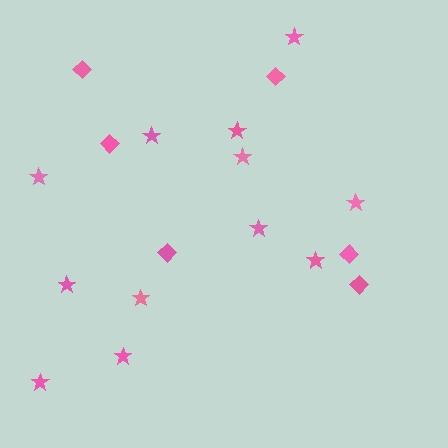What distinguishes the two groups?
There are 2 groups: one group of diamonds (6) and one group of stars (12).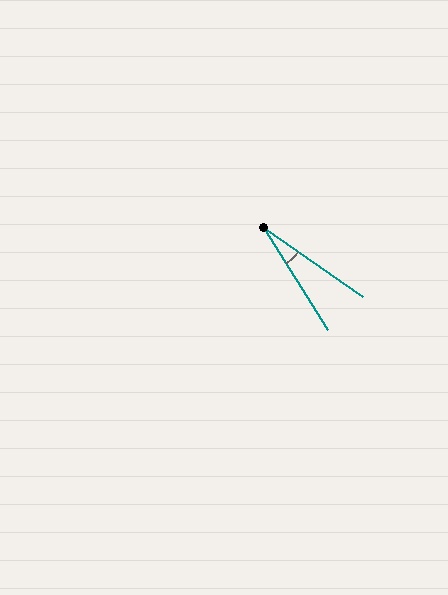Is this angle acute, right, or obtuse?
It is acute.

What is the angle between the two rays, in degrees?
Approximately 23 degrees.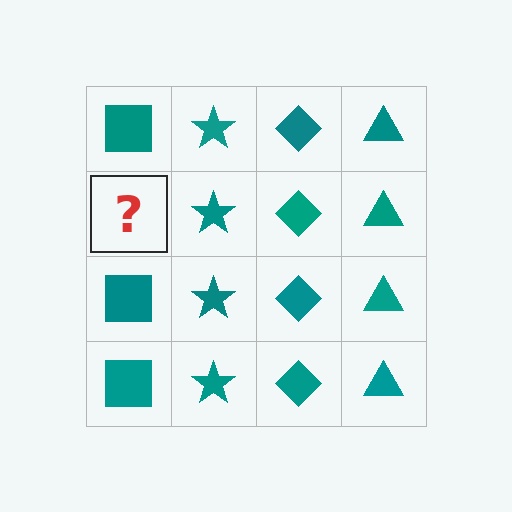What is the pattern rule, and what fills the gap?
The rule is that each column has a consistent shape. The gap should be filled with a teal square.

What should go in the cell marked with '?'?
The missing cell should contain a teal square.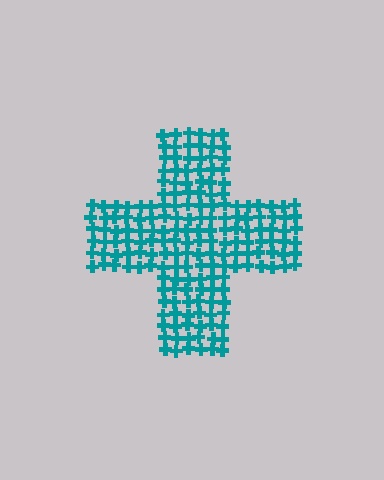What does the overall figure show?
The overall figure shows a cross.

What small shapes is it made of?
It is made of small crosses.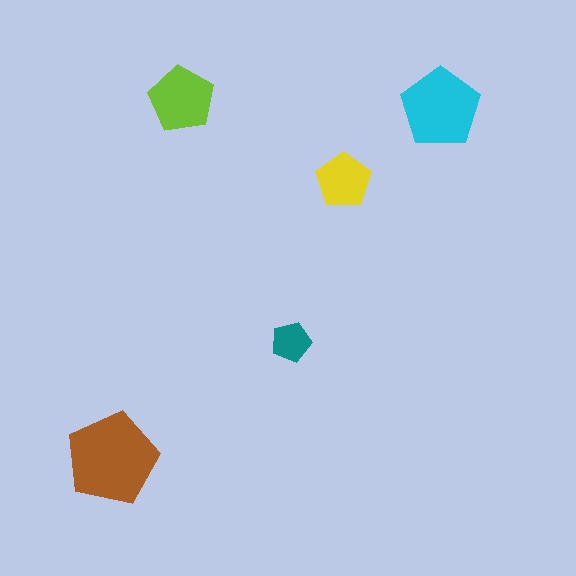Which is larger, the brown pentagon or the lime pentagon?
The brown one.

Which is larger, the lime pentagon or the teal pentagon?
The lime one.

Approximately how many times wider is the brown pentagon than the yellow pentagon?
About 1.5 times wider.